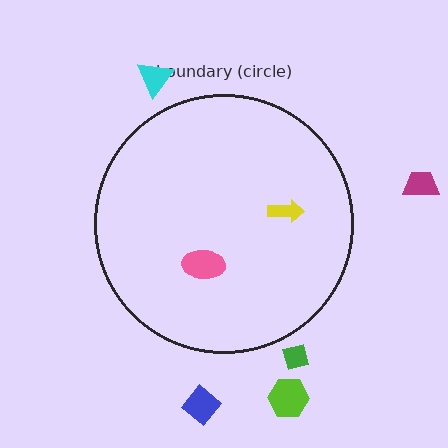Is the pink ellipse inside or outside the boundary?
Inside.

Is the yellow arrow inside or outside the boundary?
Inside.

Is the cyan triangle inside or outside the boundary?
Outside.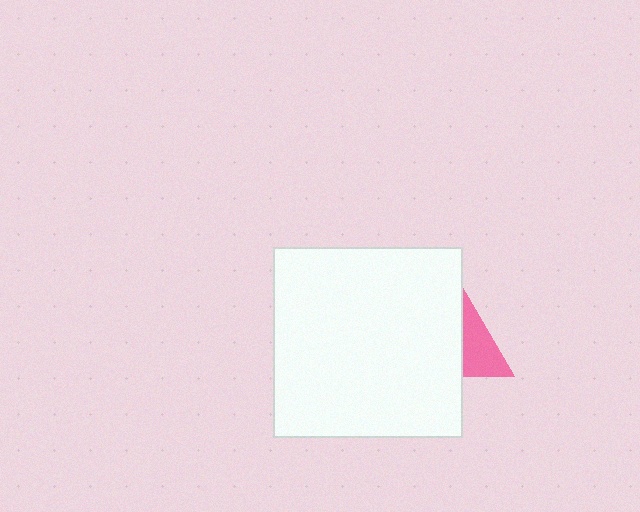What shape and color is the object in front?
The object in front is a white rectangle.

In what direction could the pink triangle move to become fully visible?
The pink triangle could move right. That would shift it out from behind the white rectangle entirely.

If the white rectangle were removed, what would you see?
You would see the complete pink triangle.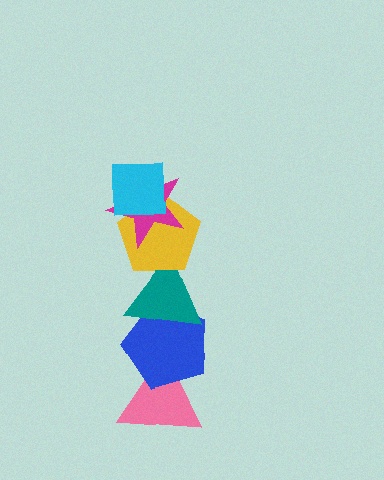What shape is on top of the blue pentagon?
The teal triangle is on top of the blue pentagon.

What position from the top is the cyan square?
The cyan square is 1st from the top.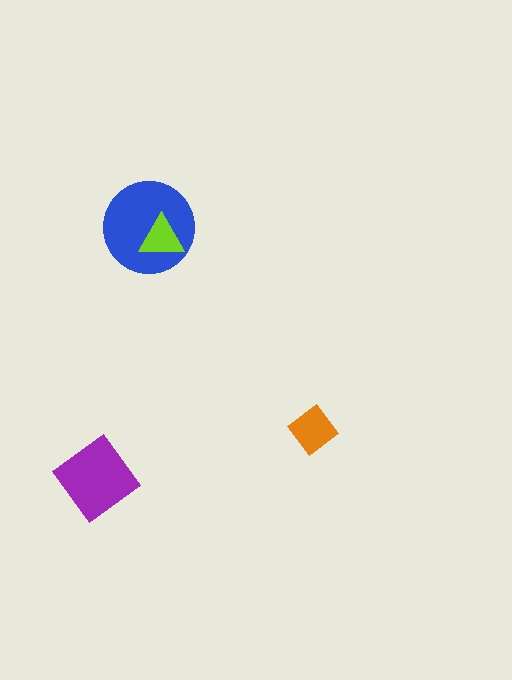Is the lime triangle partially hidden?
No, no other shape covers it.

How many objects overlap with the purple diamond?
0 objects overlap with the purple diamond.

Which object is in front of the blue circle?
The lime triangle is in front of the blue circle.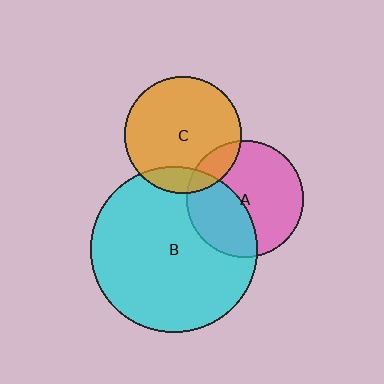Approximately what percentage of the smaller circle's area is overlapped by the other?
Approximately 15%.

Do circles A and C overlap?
Yes.